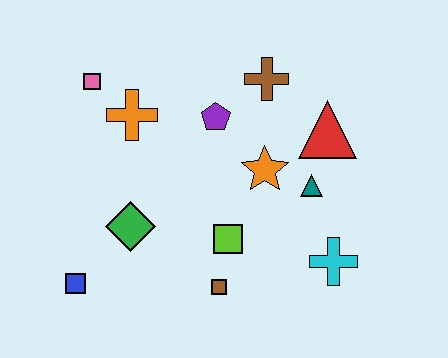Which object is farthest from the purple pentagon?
The blue square is farthest from the purple pentagon.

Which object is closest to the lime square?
The brown square is closest to the lime square.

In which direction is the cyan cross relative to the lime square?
The cyan cross is to the right of the lime square.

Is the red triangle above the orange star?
Yes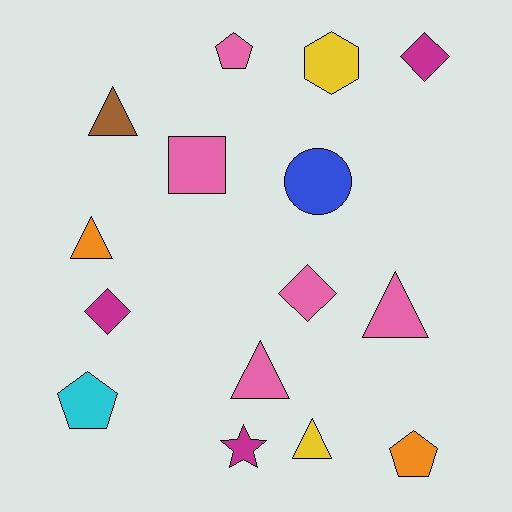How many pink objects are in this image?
There are 5 pink objects.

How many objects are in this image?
There are 15 objects.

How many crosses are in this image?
There are no crosses.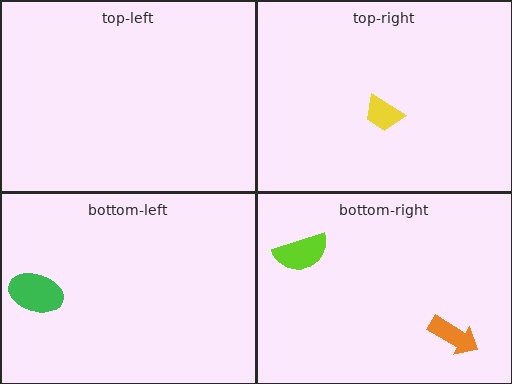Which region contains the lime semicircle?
The bottom-right region.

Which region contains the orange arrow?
The bottom-right region.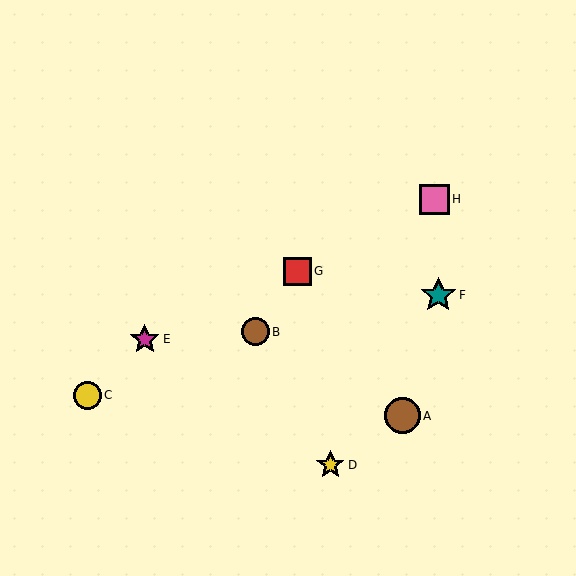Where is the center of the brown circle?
The center of the brown circle is at (403, 416).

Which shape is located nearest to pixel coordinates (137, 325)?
The magenta star (labeled E) at (145, 339) is nearest to that location.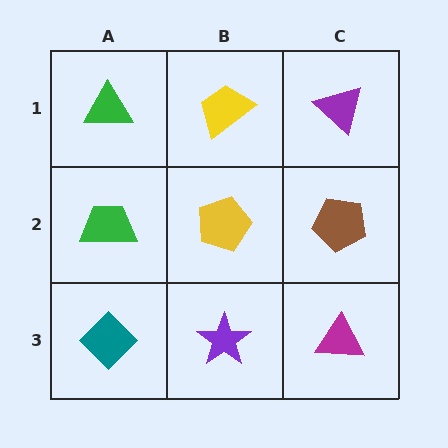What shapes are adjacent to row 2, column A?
A green triangle (row 1, column A), a teal diamond (row 3, column A), a yellow pentagon (row 2, column B).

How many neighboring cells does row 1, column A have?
2.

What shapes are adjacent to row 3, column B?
A yellow pentagon (row 2, column B), a teal diamond (row 3, column A), a magenta triangle (row 3, column C).